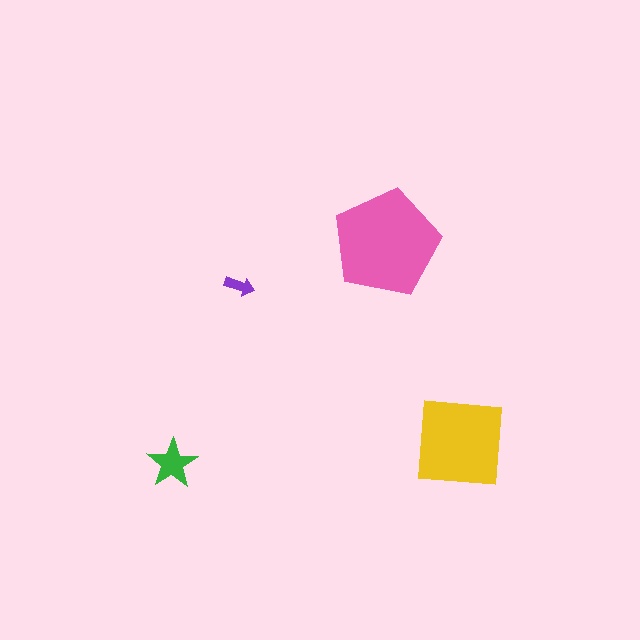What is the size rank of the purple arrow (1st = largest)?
4th.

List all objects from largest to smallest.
The pink pentagon, the yellow square, the green star, the purple arrow.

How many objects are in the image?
There are 4 objects in the image.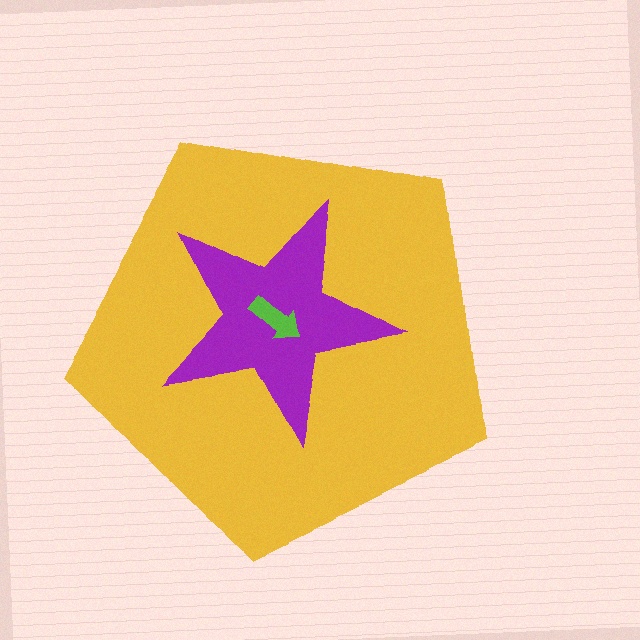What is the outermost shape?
The yellow pentagon.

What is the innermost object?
The lime arrow.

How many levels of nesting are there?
3.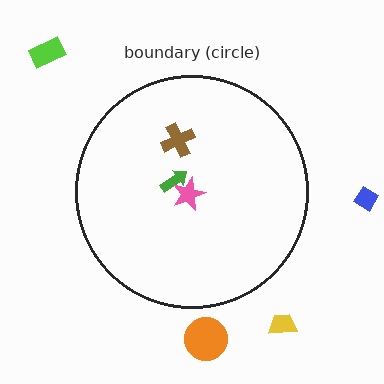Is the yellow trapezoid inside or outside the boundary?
Outside.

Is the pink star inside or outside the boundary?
Inside.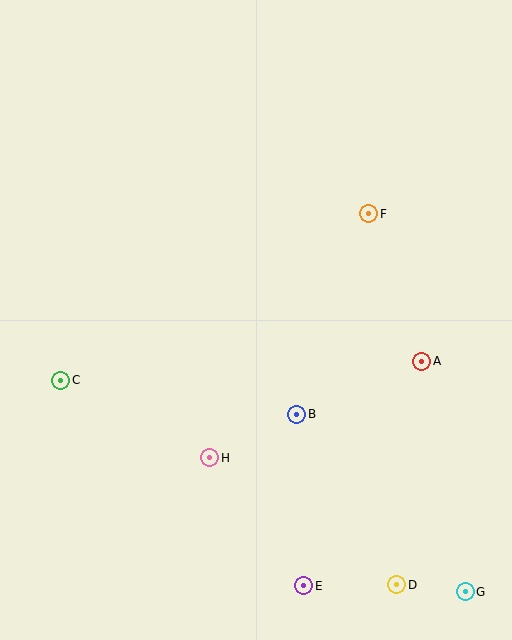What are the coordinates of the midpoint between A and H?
The midpoint between A and H is at (316, 410).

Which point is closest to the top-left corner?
Point C is closest to the top-left corner.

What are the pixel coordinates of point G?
Point G is at (465, 592).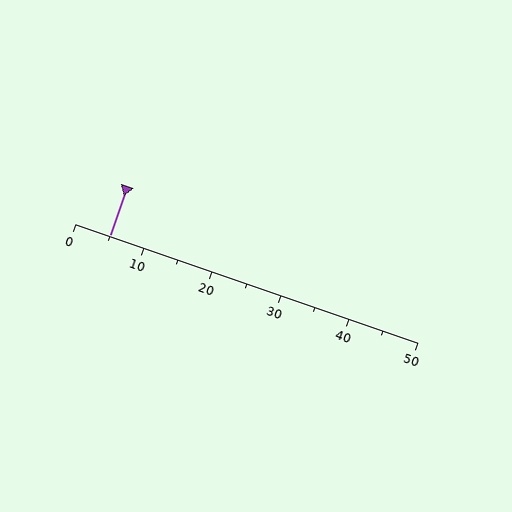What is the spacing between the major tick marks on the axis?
The major ticks are spaced 10 apart.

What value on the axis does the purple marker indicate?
The marker indicates approximately 5.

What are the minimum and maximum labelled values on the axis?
The axis runs from 0 to 50.